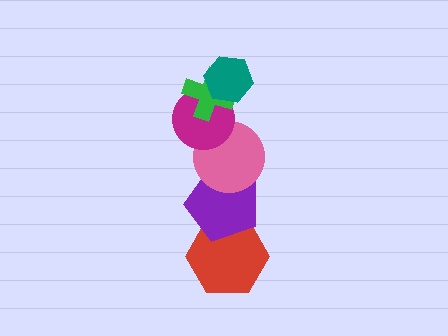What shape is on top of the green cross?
The teal hexagon is on top of the green cross.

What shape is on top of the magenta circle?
The green cross is on top of the magenta circle.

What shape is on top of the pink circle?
The magenta circle is on top of the pink circle.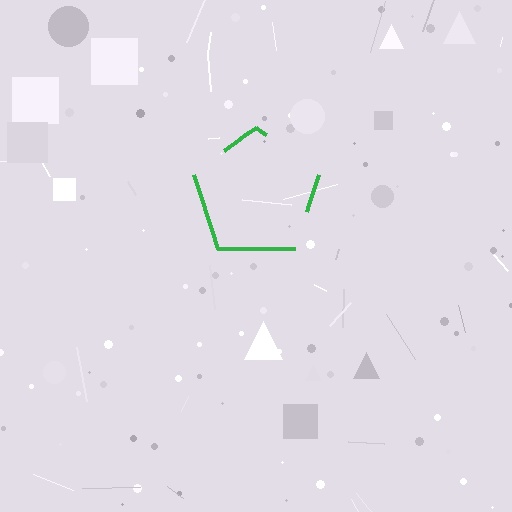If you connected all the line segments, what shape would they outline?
They would outline a pentagon.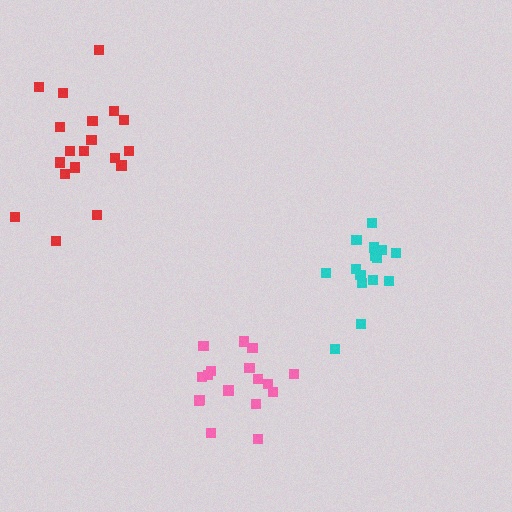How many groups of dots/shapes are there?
There are 3 groups.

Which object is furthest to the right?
The cyan cluster is rightmost.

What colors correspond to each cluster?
The clusters are colored: cyan, red, pink.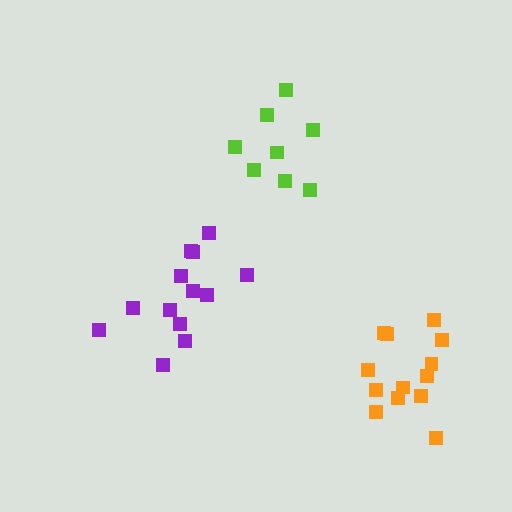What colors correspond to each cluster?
The clusters are colored: lime, purple, orange.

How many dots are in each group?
Group 1: 8 dots, Group 2: 13 dots, Group 3: 13 dots (34 total).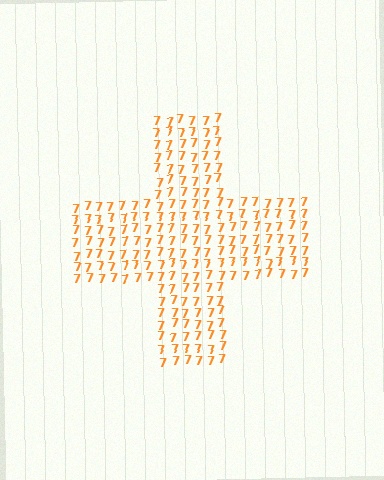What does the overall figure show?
The overall figure shows a cross.